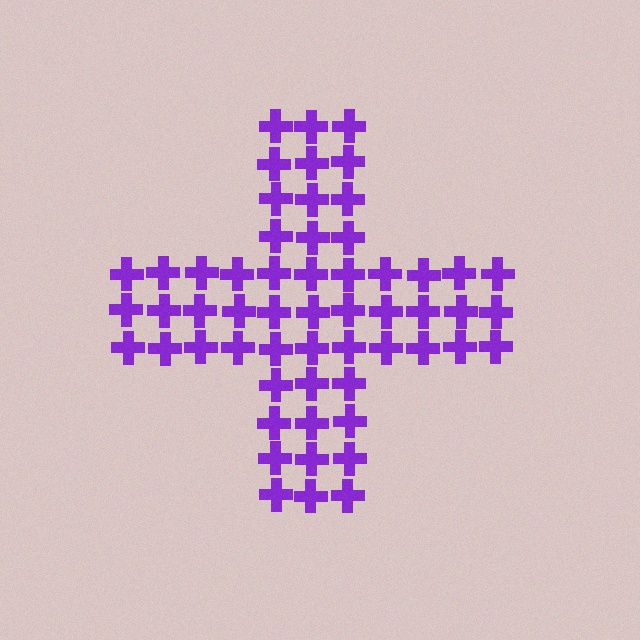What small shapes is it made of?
It is made of small crosses.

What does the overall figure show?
The overall figure shows a cross.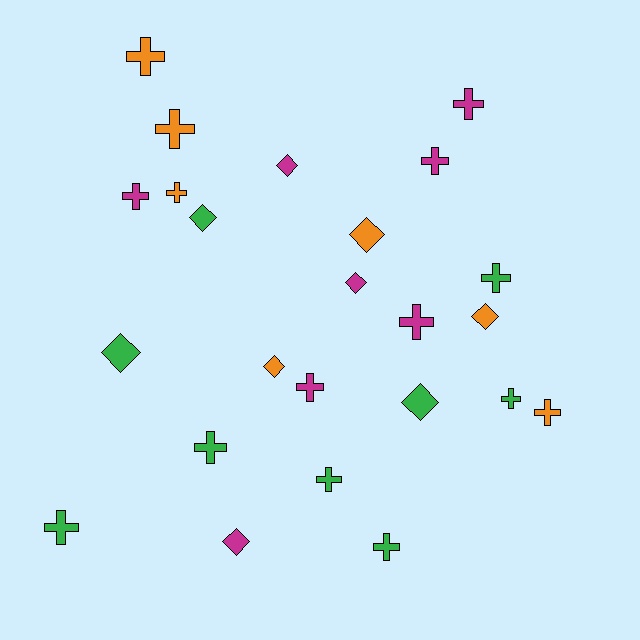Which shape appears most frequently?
Cross, with 15 objects.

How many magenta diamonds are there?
There are 3 magenta diamonds.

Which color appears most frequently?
Green, with 9 objects.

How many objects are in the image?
There are 24 objects.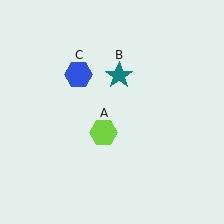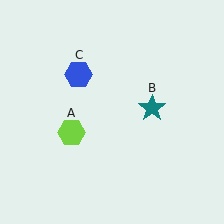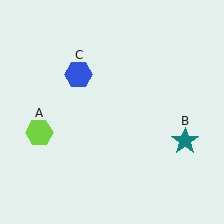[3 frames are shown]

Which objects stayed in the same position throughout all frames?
Blue hexagon (object C) remained stationary.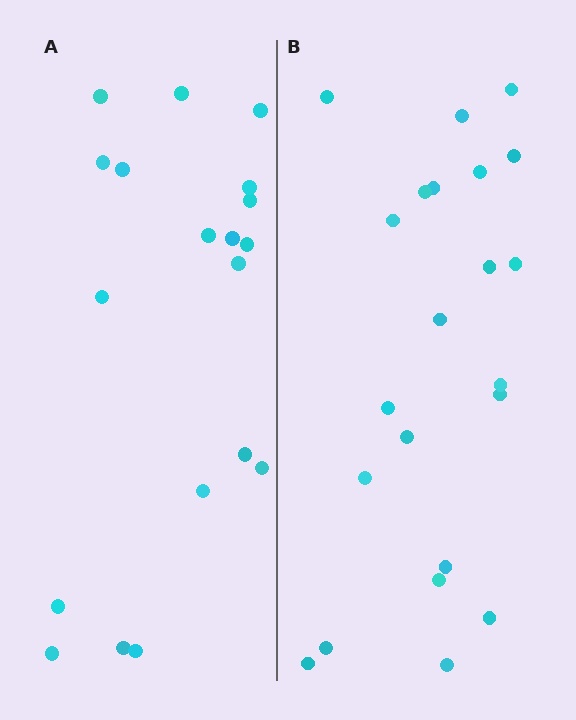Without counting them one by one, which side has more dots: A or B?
Region B (the right region) has more dots.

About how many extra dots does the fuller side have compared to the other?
Region B has just a few more — roughly 2 or 3 more dots than region A.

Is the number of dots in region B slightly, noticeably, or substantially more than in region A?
Region B has only slightly more — the two regions are fairly close. The ratio is roughly 1.2 to 1.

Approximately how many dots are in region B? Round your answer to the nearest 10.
About 20 dots. (The exact count is 22, which rounds to 20.)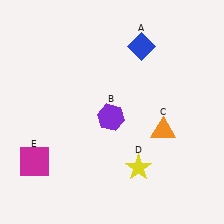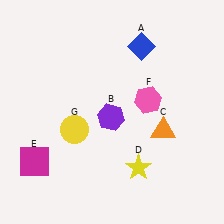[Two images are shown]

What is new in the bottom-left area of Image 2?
A yellow circle (G) was added in the bottom-left area of Image 2.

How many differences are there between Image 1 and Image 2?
There are 2 differences between the two images.